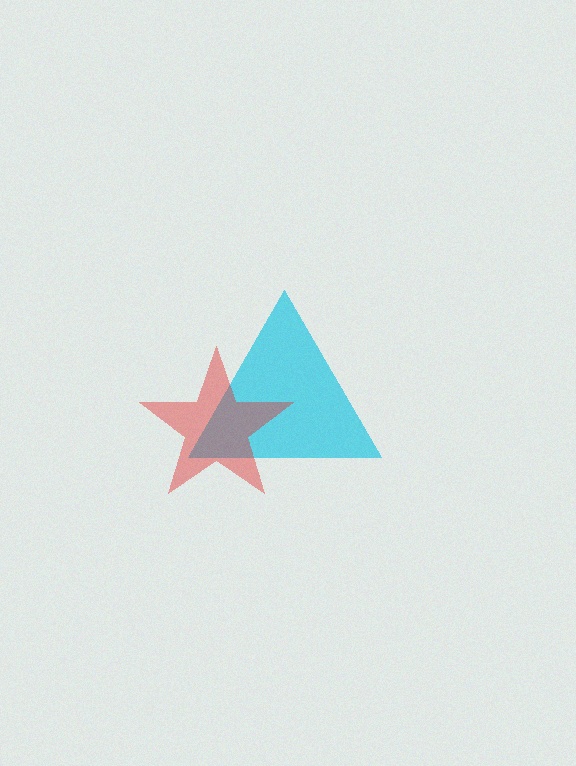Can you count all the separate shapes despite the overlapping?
Yes, there are 2 separate shapes.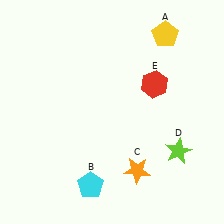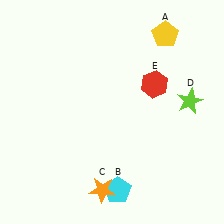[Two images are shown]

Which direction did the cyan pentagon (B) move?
The cyan pentagon (B) moved right.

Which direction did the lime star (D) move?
The lime star (D) moved up.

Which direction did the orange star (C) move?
The orange star (C) moved left.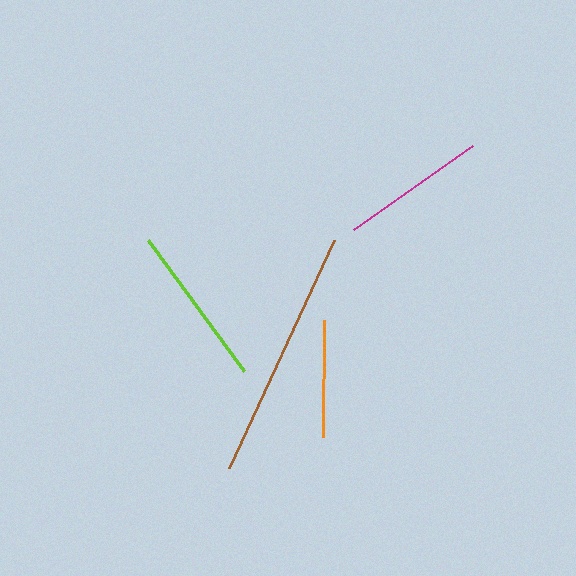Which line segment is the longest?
The brown line is the longest at approximately 251 pixels.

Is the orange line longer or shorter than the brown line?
The brown line is longer than the orange line.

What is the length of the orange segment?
The orange segment is approximately 117 pixels long.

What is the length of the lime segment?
The lime segment is approximately 163 pixels long.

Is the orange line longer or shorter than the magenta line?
The magenta line is longer than the orange line.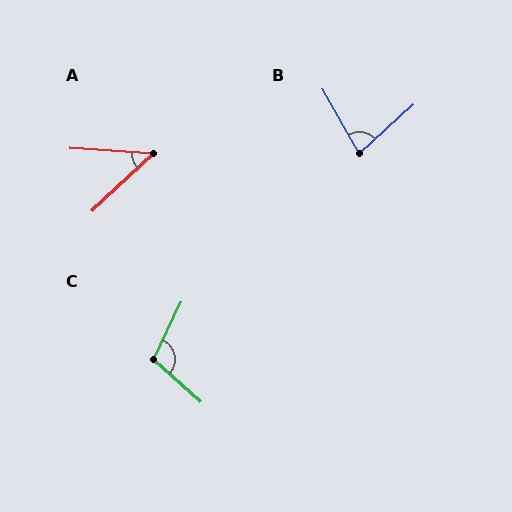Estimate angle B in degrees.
Approximately 78 degrees.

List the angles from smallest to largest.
A (47°), B (78°), C (106°).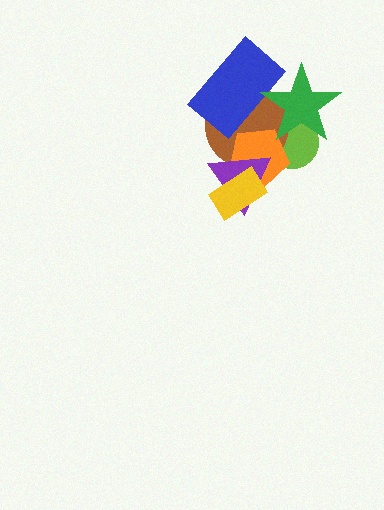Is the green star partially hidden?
No, no other shape covers it.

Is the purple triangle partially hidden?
Yes, it is partially covered by another shape.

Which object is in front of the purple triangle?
The yellow rectangle is in front of the purple triangle.